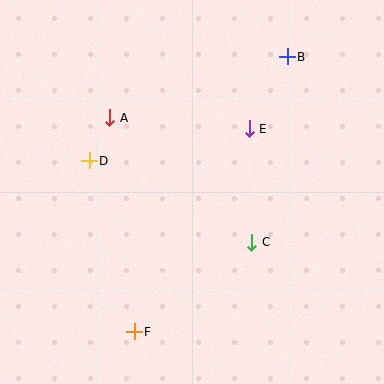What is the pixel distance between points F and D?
The distance between F and D is 177 pixels.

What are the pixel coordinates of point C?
Point C is at (251, 242).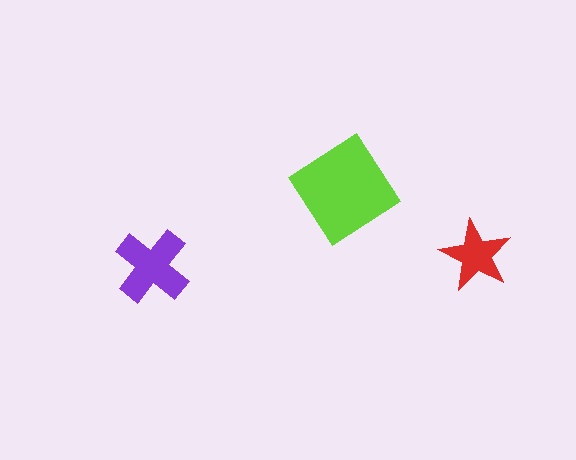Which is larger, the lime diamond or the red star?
The lime diamond.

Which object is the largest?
The lime diamond.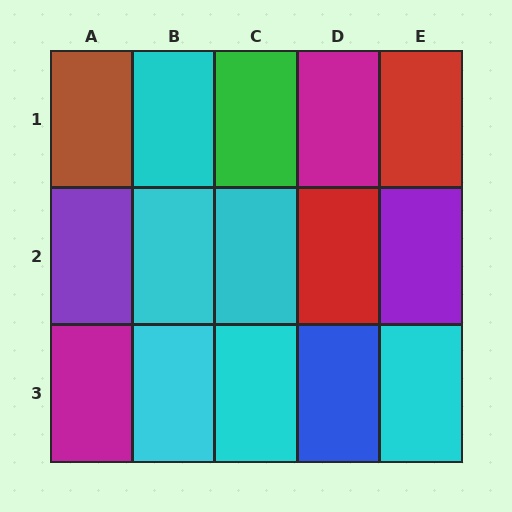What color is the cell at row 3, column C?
Cyan.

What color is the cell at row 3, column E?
Cyan.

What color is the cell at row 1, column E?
Red.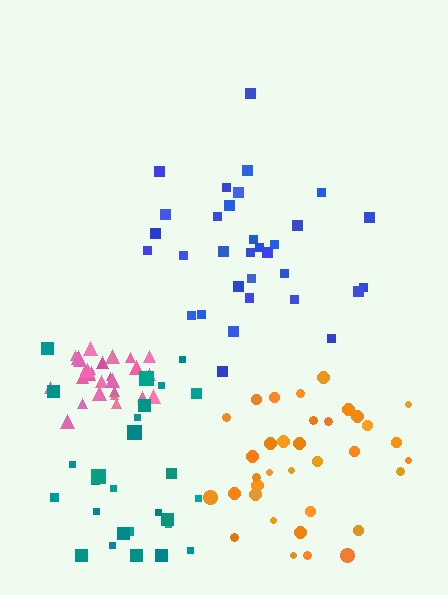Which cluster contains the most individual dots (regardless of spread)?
Orange (35).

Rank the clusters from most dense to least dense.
pink, blue, teal, orange.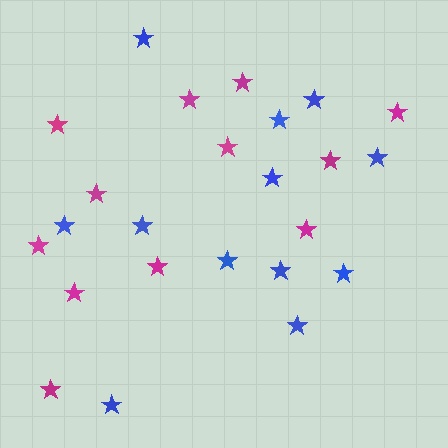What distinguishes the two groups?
There are 2 groups: one group of blue stars (12) and one group of magenta stars (12).